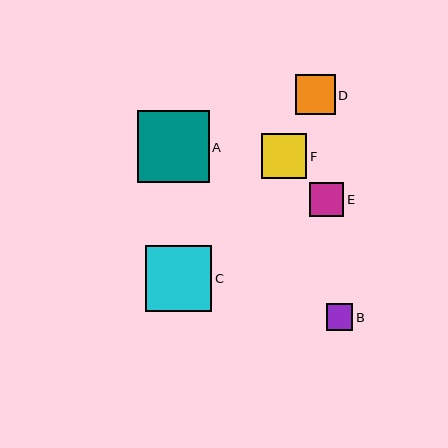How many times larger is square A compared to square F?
Square A is approximately 1.6 times the size of square F.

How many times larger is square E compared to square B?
Square E is approximately 1.3 times the size of square B.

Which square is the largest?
Square A is the largest with a size of approximately 72 pixels.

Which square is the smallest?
Square B is the smallest with a size of approximately 26 pixels.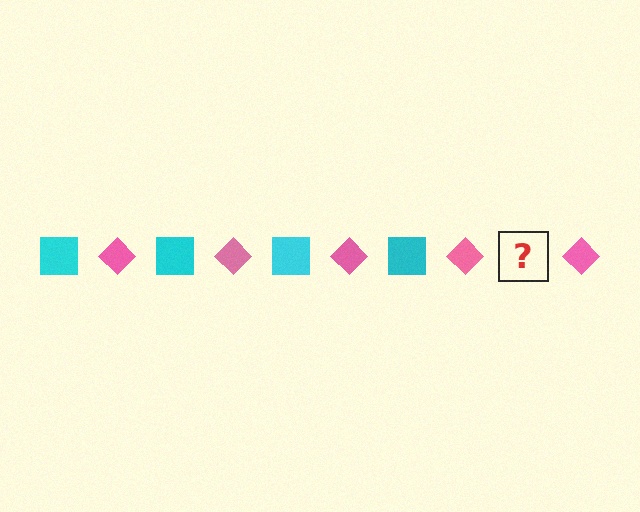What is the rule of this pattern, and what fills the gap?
The rule is that the pattern alternates between cyan square and pink diamond. The gap should be filled with a cyan square.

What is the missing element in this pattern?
The missing element is a cyan square.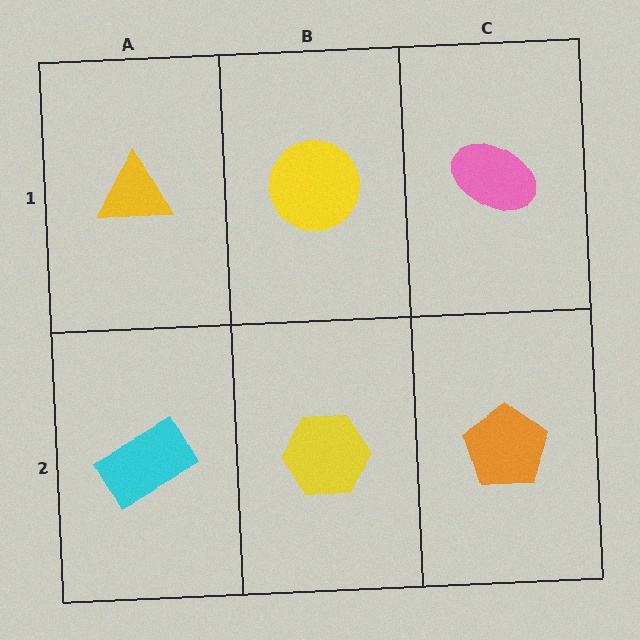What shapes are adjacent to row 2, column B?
A yellow circle (row 1, column B), a cyan rectangle (row 2, column A), an orange pentagon (row 2, column C).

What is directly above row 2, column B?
A yellow circle.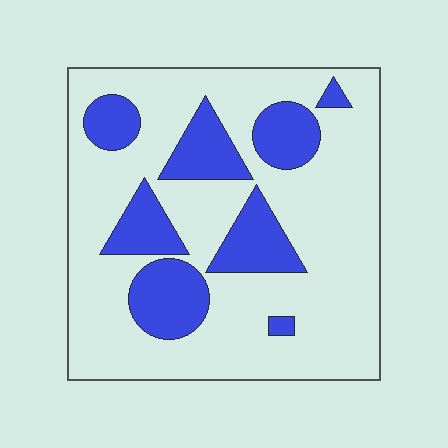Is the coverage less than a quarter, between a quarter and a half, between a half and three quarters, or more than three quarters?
Between a quarter and a half.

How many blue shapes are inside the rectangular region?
8.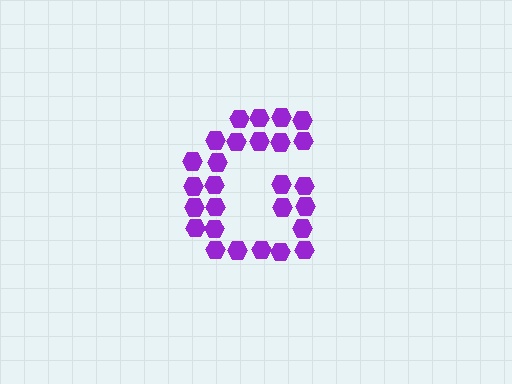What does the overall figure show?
The overall figure shows the letter G.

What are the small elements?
The small elements are hexagons.